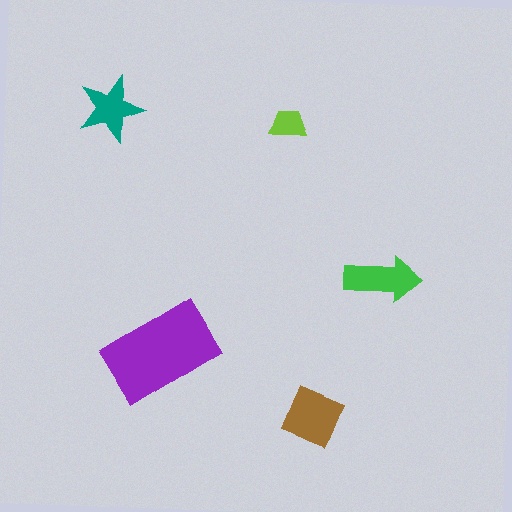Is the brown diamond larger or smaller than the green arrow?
Larger.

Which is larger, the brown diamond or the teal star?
The brown diamond.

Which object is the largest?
The purple rectangle.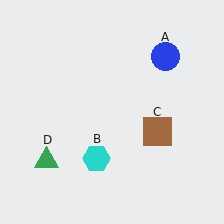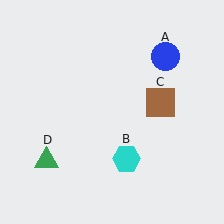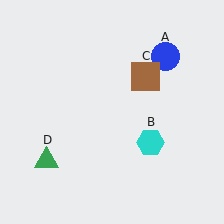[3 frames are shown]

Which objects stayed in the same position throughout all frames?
Blue circle (object A) and green triangle (object D) remained stationary.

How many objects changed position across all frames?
2 objects changed position: cyan hexagon (object B), brown square (object C).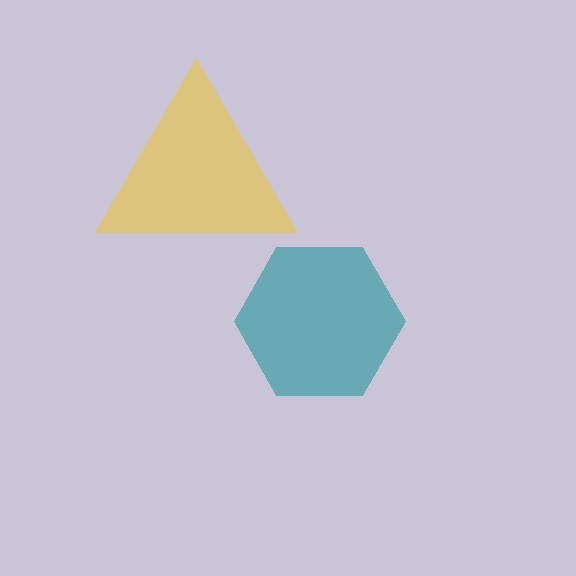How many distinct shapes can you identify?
There are 2 distinct shapes: a yellow triangle, a teal hexagon.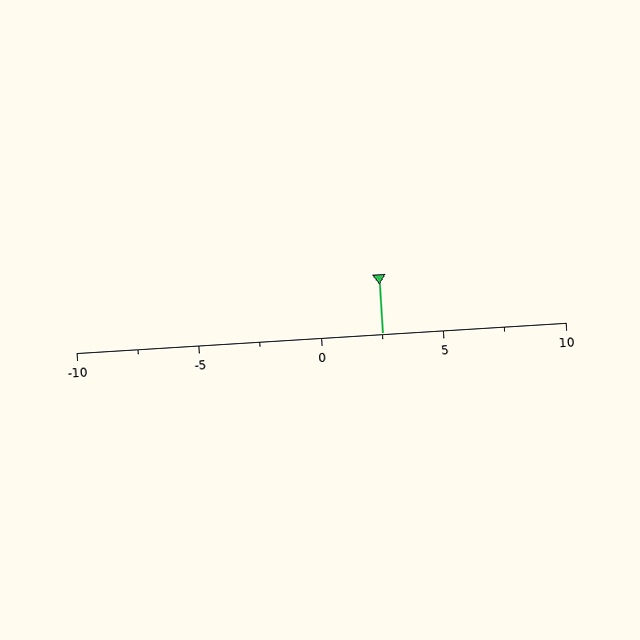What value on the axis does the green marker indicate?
The marker indicates approximately 2.5.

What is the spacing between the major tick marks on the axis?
The major ticks are spaced 5 apart.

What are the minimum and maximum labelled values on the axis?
The axis runs from -10 to 10.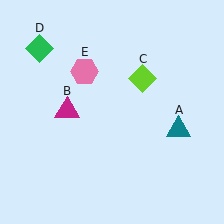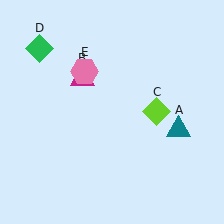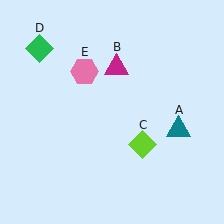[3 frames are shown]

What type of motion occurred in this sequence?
The magenta triangle (object B), lime diamond (object C) rotated clockwise around the center of the scene.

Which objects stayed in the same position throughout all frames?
Teal triangle (object A) and green diamond (object D) and pink hexagon (object E) remained stationary.